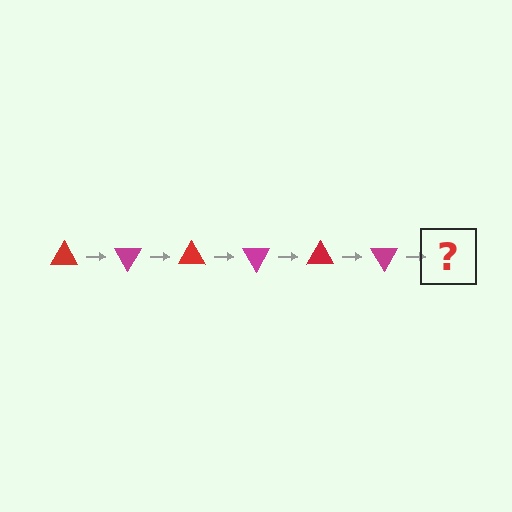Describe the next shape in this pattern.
It should be a red triangle, rotated 360 degrees from the start.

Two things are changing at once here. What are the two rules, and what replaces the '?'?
The two rules are that it rotates 60 degrees each step and the color cycles through red and magenta. The '?' should be a red triangle, rotated 360 degrees from the start.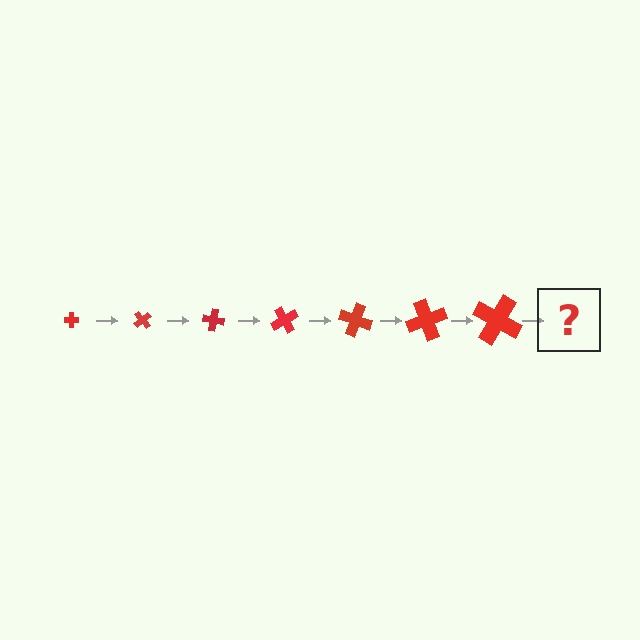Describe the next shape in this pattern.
It should be a cross, larger than the previous one and rotated 350 degrees from the start.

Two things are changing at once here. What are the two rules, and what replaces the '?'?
The two rules are that the cross grows larger each step and it rotates 50 degrees each step. The '?' should be a cross, larger than the previous one and rotated 350 degrees from the start.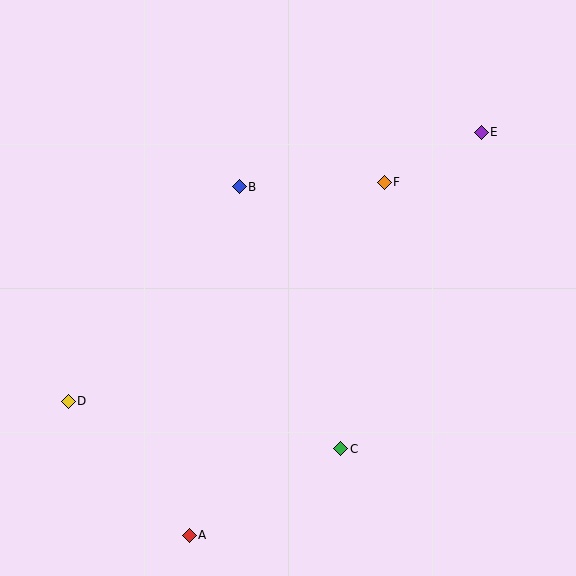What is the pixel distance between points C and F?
The distance between C and F is 270 pixels.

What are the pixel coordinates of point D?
Point D is at (68, 402).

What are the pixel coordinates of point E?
Point E is at (481, 132).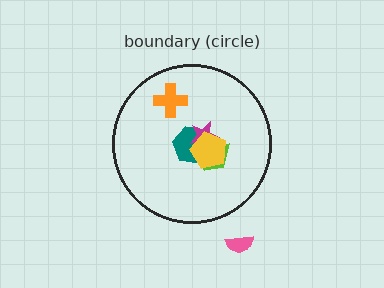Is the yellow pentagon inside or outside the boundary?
Inside.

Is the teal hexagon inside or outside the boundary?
Inside.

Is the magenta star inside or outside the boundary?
Inside.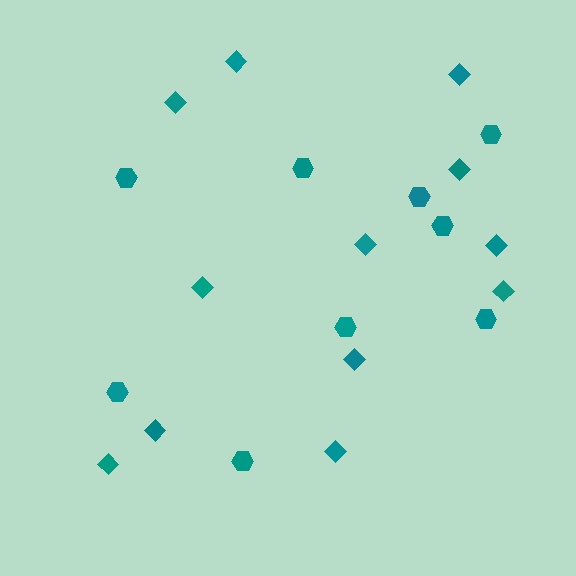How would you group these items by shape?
There are 2 groups: one group of diamonds (12) and one group of hexagons (9).